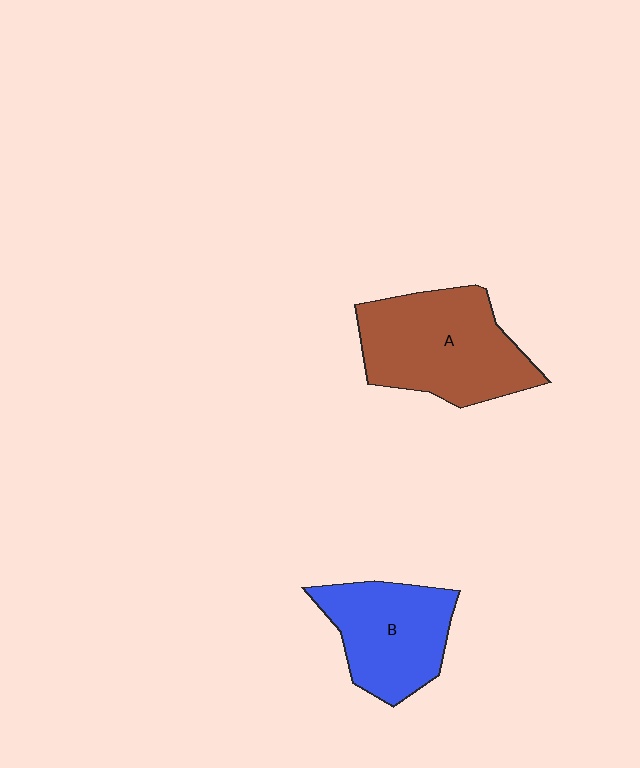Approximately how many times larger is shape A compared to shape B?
Approximately 1.3 times.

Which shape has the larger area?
Shape A (brown).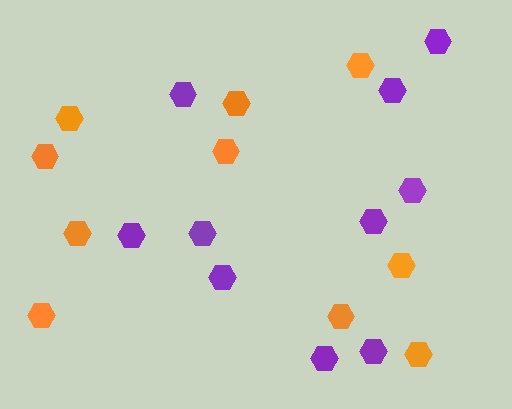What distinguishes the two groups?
There are 2 groups: one group of purple hexagons (10) and one group of orange hexagons (10).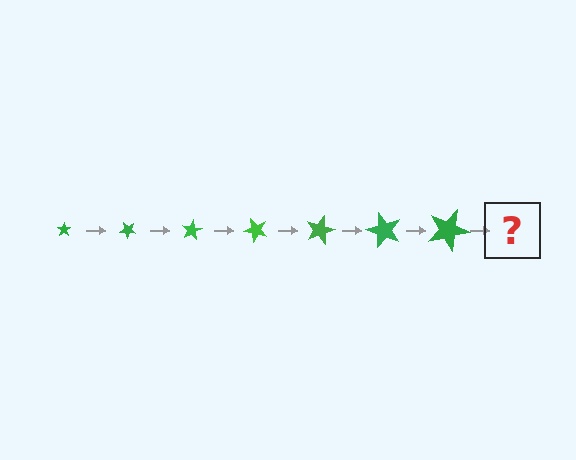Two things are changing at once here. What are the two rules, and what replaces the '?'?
The two rules are that the star grows larger each step and it rotates 40 degrees each step. The '?' should be a star, larger than the previous one and rotated 280 degrees from the start.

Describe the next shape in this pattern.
It should be a star, larger than the previous one and rotated 280 degrees from the start.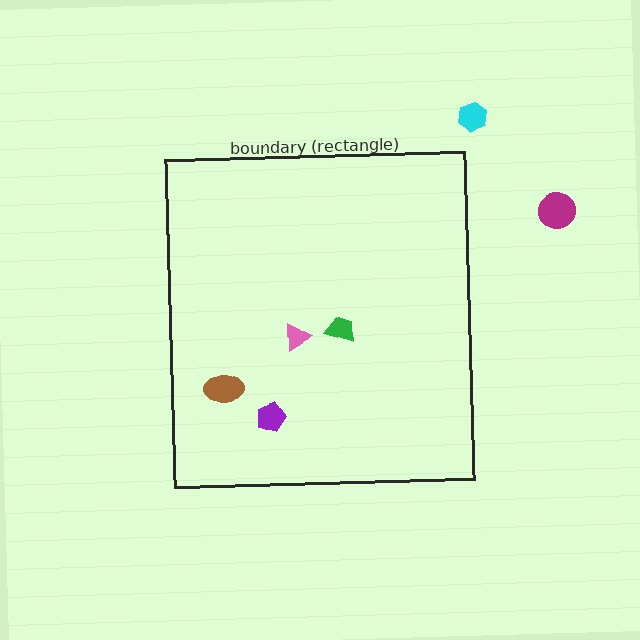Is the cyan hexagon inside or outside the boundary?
Outside.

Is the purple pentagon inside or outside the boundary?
Inside.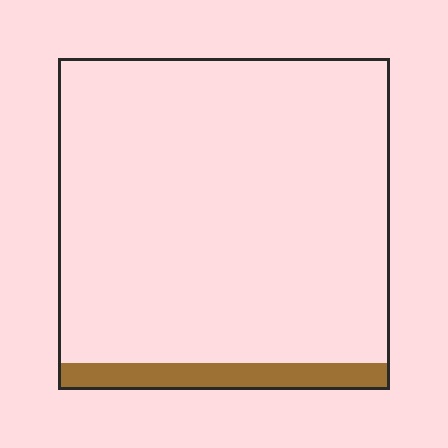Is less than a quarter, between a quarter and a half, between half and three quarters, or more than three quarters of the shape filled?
Less than a quarter.